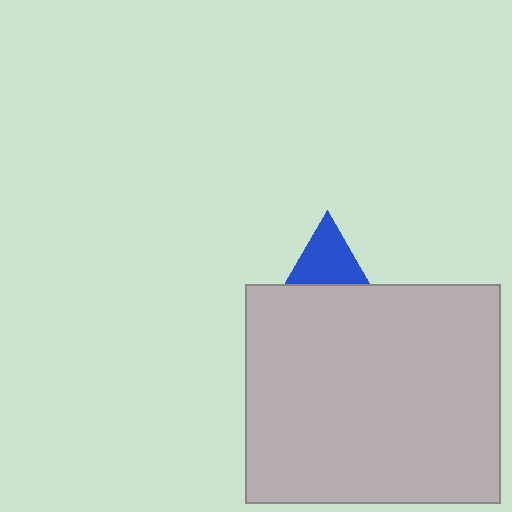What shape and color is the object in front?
The object in front is a light gray rectangle.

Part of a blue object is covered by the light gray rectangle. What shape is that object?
It is a triangle.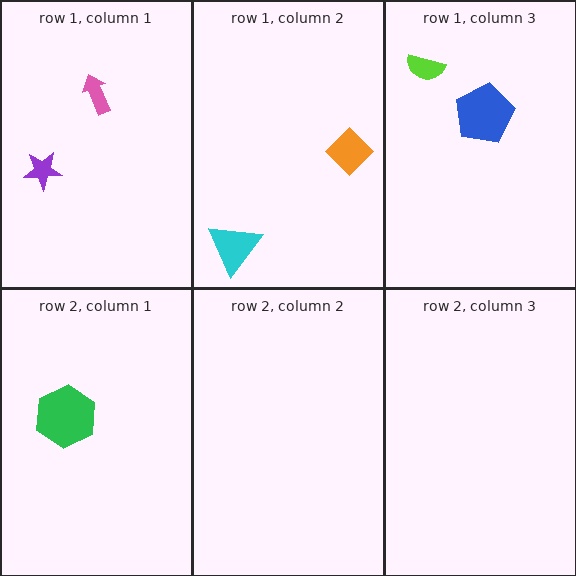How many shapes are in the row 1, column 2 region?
2.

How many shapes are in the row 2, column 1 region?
1.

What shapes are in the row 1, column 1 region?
The purple star, the pink arrow.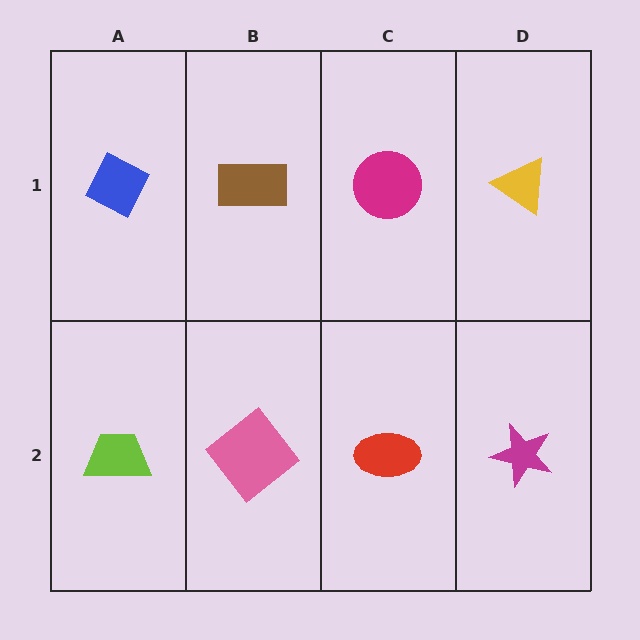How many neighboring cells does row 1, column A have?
2.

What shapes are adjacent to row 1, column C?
A red ellipse (row 2, column C), a brown rectangle (row 1, column B), a yellow triangle (row 1, column D).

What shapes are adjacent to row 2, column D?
A yellow triangle (row 1, column D), a red ellipse (row 2, column C).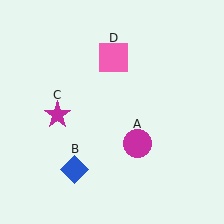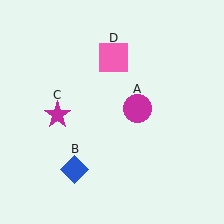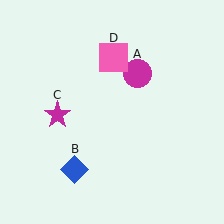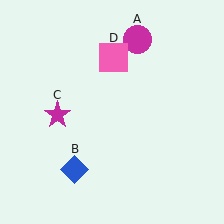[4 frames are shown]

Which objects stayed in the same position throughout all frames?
Blue diamond (object B) and magenta star (object C) and pink square (object D) remained stationary.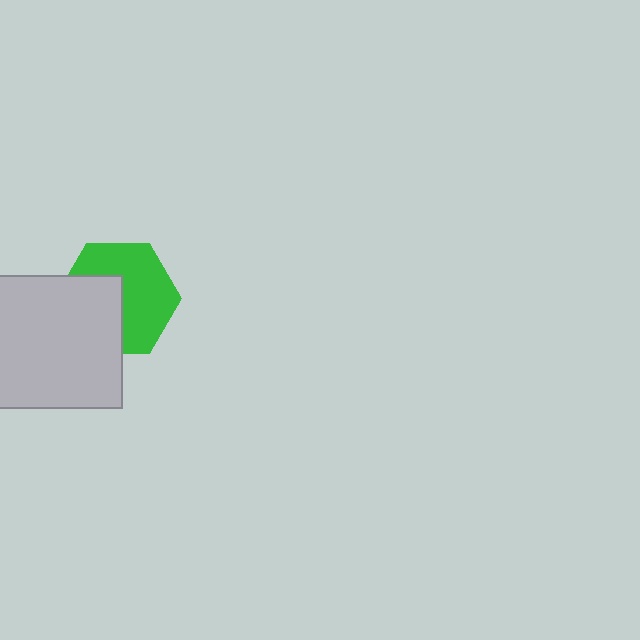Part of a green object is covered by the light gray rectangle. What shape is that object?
It is a hexagon.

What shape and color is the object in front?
The object in front is a light gray rectangle.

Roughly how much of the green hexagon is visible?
About half of it is visible (roughly 58%).